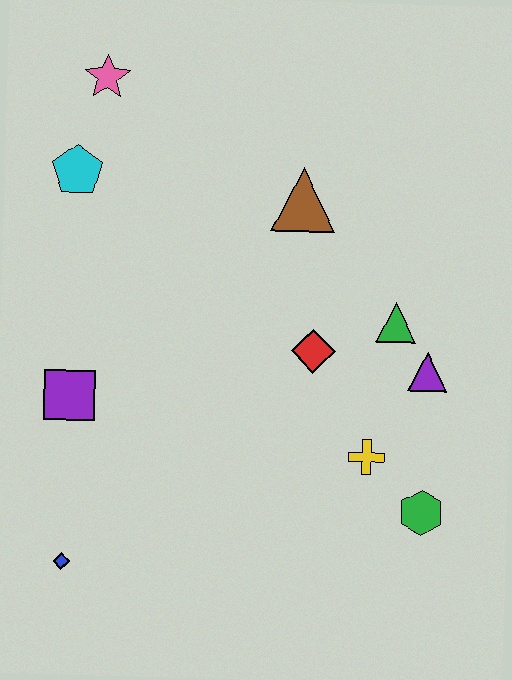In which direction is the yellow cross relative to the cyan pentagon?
The yellow cross is to the right of the cyan pentagon.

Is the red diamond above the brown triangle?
No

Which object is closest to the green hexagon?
The yellow cross is closest to the green hexagon.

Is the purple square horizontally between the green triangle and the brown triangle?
No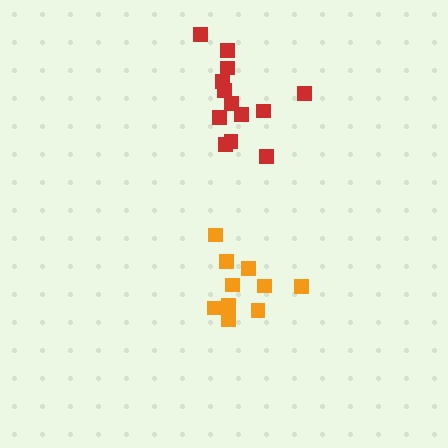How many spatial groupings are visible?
There are 2 spatial groupings.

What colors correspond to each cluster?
The clusters are colored: orange, red.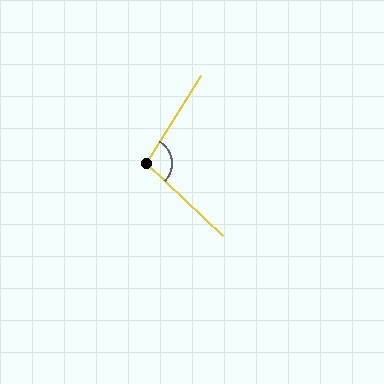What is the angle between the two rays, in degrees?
Approximately 102 degrees.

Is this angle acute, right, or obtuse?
It is obtuse.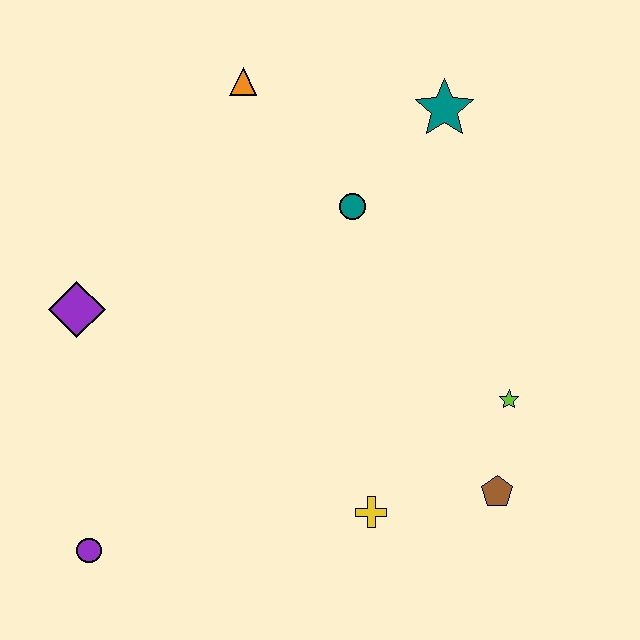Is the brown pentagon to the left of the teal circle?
No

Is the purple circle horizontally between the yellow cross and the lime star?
No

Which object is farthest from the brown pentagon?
The orange triangle is farthest from the brown pentagon.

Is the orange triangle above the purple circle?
Yes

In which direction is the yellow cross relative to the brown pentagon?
The yellow cross is to the left of the brown pentagon.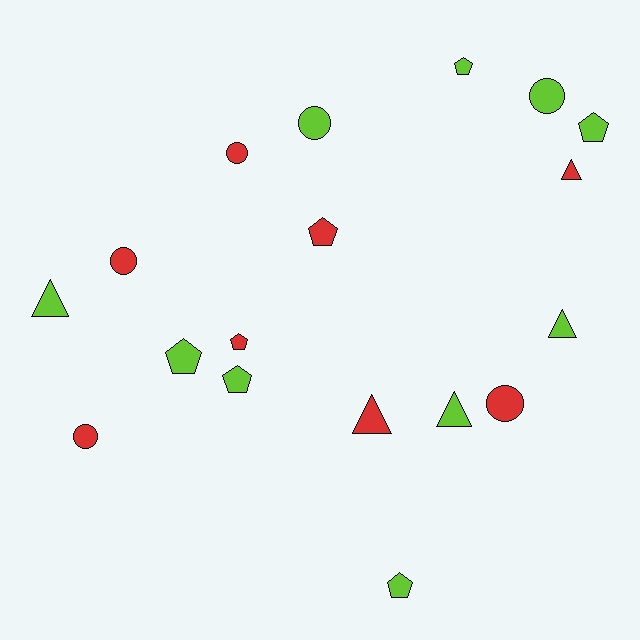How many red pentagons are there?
There are 2 red pentagons.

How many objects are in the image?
There are 18 objects.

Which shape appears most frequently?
Pentagon, with 7 objects.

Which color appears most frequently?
Lime, with 10 objects.